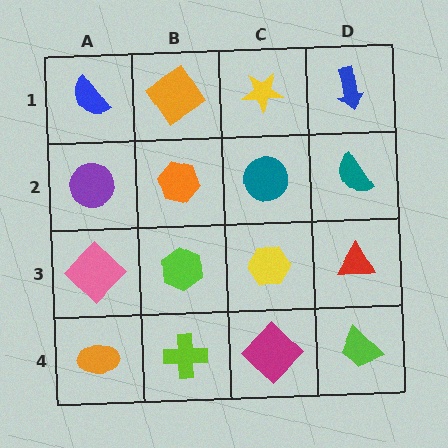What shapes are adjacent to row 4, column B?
A lime hexagon (row 3, column B), an orange ellipse (row 4, column A), a magenta diamond (row 4, column C).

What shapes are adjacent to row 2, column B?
An orange diamond (row 1, column B), a lime hexagon (row 3, column B), a purple circle (row 2, column A), a teal circle (row 2, column C).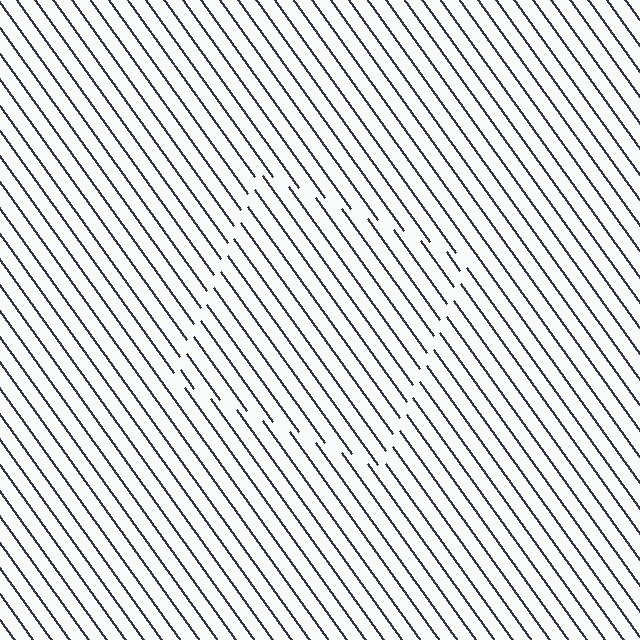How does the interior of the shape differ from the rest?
The interior of the shape contains the same grating, shifted by half a period — the contour is defined by the phase discontinuity where line-ends from the inner and outer gratings abut.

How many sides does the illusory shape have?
4 sides — the line-ends trace a square.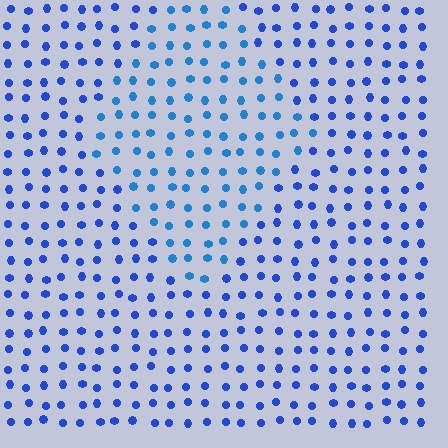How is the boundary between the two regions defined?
The boundary is defined purely by a slight shift in hue (about 20 degrees). Spacing, size, and orientation are identical on both sides.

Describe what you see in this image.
The image is filled with small blue elements in a uniform arrangement. A diamond-shaped region is visible where the elements are tinted to a slightly different hue, forming a subtle color boundary.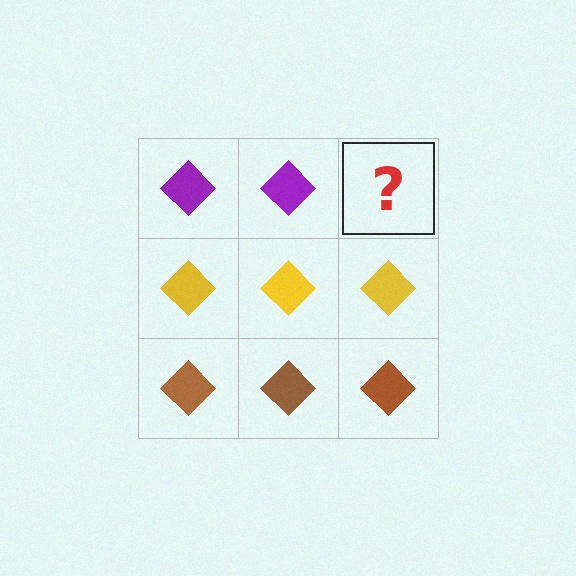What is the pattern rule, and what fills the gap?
The rule is that each row has a consistent color. The gap should be filled with a purple diamond.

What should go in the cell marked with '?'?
The missing cell should contain a purple diamond.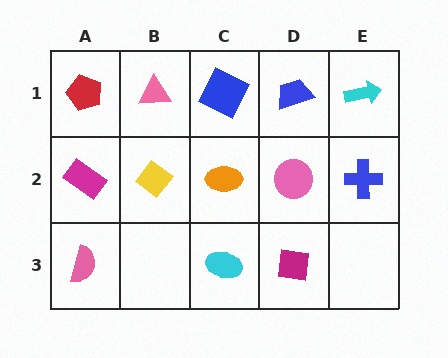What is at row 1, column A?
A red pentagon.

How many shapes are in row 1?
5 shapes.